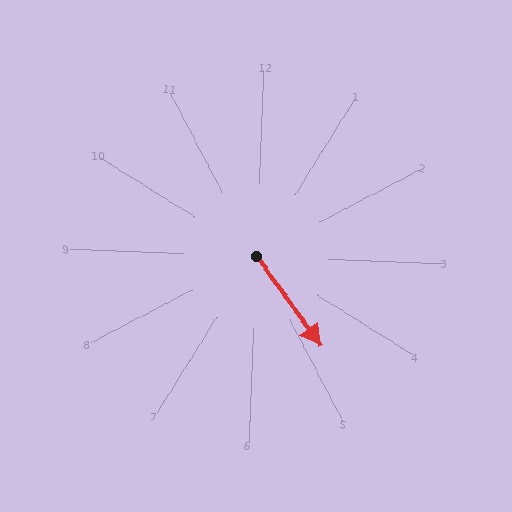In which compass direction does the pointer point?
Southeast.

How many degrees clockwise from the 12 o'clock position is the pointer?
Approximately 142 degrees.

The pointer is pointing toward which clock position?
Roughly 5 o'clock.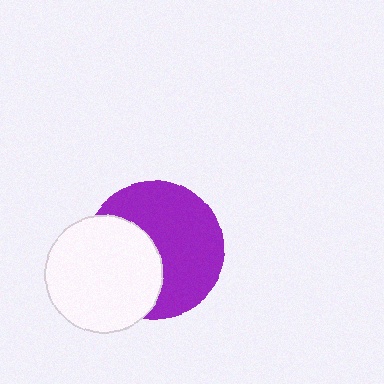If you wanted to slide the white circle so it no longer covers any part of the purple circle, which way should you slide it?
Slide it left — that is the most direct way to separate the two shapes.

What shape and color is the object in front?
The object in front is a white circle.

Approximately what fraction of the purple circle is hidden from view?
Roughly 39% of the purple circle is hidden behind the white circle.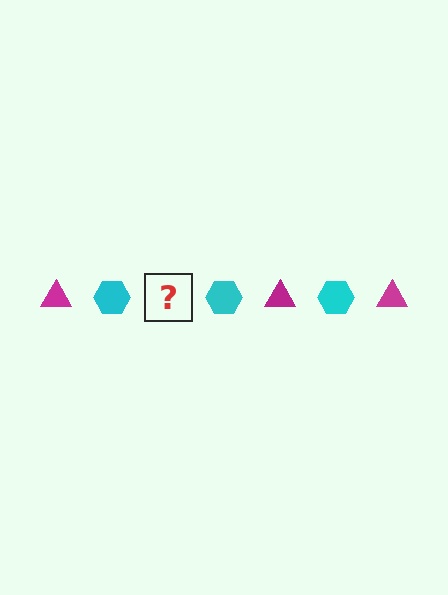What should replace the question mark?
The question mark should be replaced with a magenta triangle.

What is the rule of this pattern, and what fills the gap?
The rule is that the pattern alternates between magenta triangle and cyan hexagon. The gap should be filled with a magenta triangle.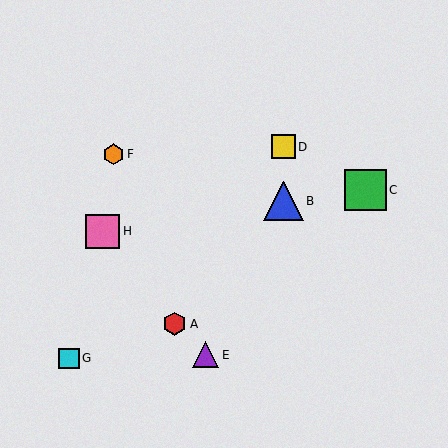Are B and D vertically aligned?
Yes, both are at x≈283.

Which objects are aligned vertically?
Objects B, D are aligned vertically.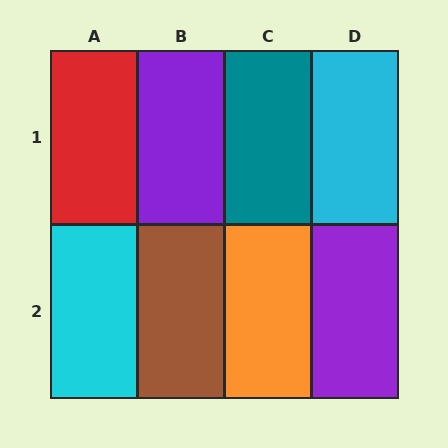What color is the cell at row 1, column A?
Red.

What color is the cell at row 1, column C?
Teal.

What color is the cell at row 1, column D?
Cyan.